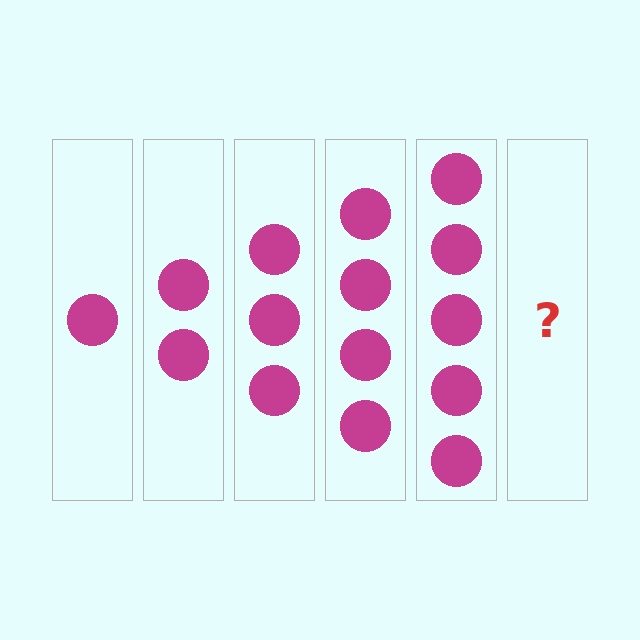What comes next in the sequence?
The next element should be 6 circles.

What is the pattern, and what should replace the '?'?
The pattern is that each step adds one more circle. The '?' should be 6 circles.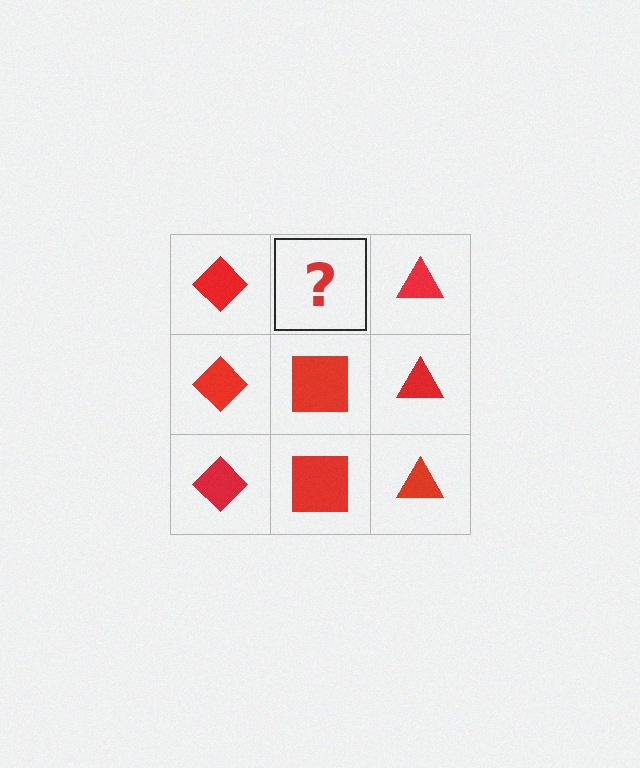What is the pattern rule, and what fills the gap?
The rule is that each column has a consistent shape. The gap should be filled with a red square.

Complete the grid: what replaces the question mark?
The question mark should be replaced with a red square.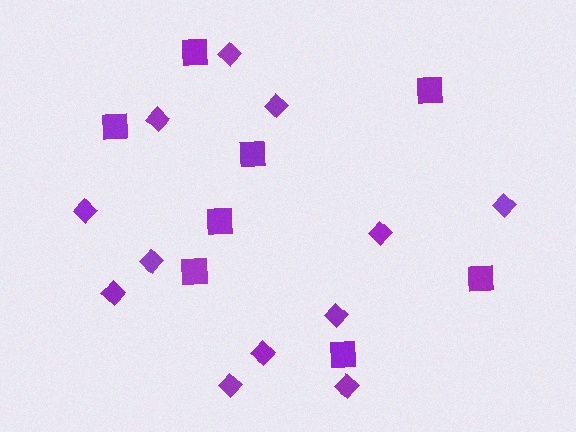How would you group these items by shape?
There are 2 groups: one group of squares (8) and one group of diamonds (12).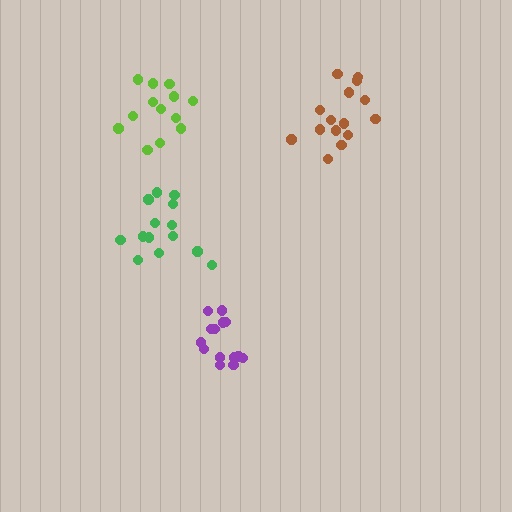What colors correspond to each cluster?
The clusters are colored: green, purple, brown, lime.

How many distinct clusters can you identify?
There are 4 distinct clusters.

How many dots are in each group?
Group 1: 14 dots, Group 2: 14 dots, Group 3: 15 dots, Group 4: 13 dots (56 total).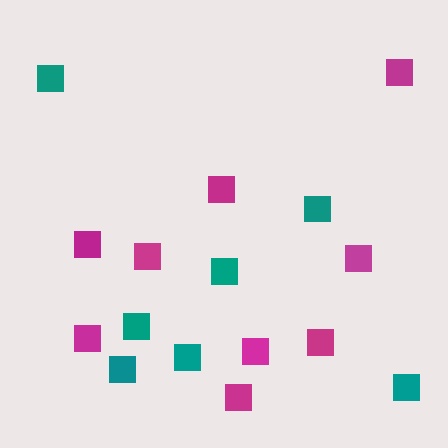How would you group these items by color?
There are 2 groups: one group of magenta squares (9) and one group of teal squares (7).